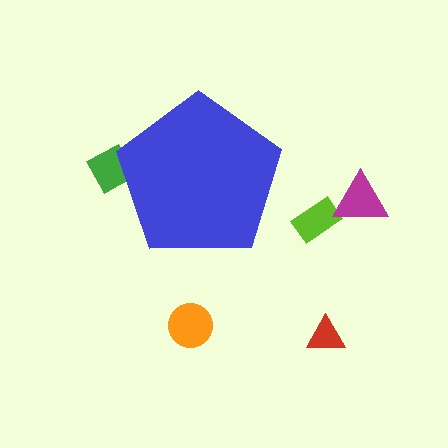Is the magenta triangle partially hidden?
No, the magenta triangle is fully visible.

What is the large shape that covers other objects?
A blue pentagon.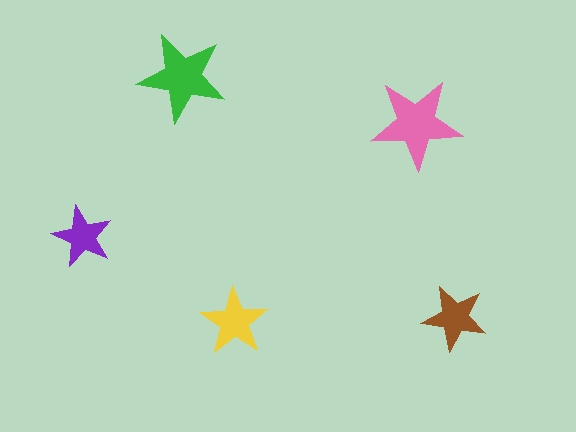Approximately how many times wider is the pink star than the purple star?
About 1.5 times wider.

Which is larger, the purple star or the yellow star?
The yellow one.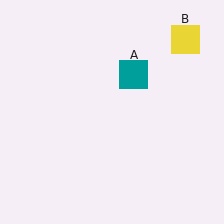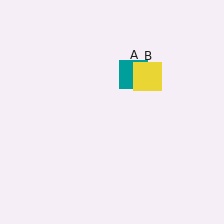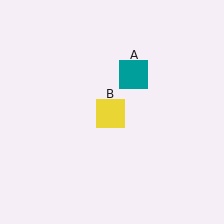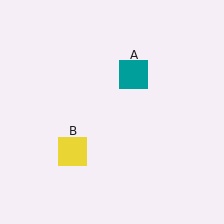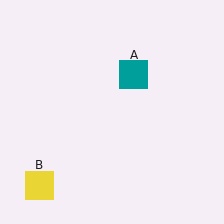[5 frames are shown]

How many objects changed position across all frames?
1 object changed position: yellow square (object B).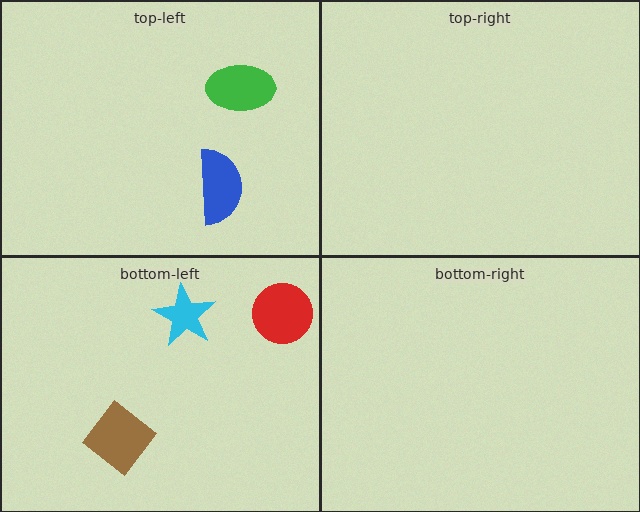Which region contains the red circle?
The bottom-left region.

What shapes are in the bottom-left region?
The brown diamond, the red circle, the cyan star.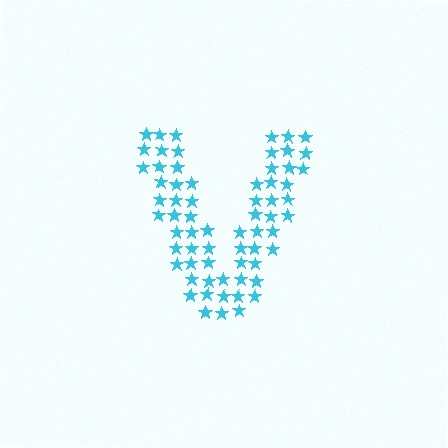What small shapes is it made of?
It is made of small stars.